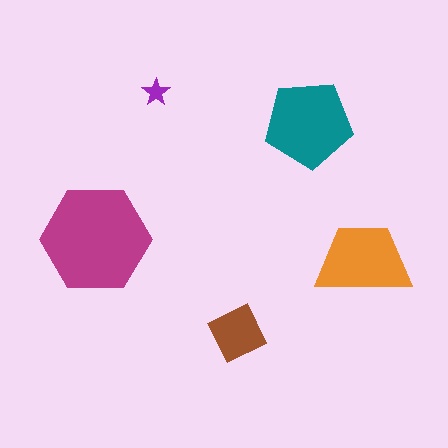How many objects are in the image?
There are 5 objects in the image.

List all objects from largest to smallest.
The magenta hexagon, the teal pentagon, the orange trapezoid, the brown square, the purple star.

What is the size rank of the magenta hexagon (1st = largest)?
1st.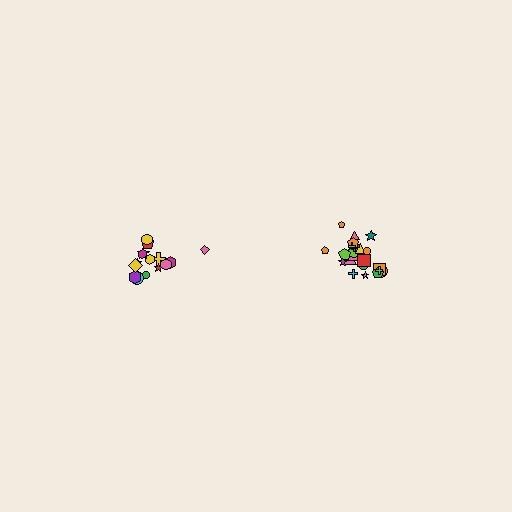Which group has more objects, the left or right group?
The right group.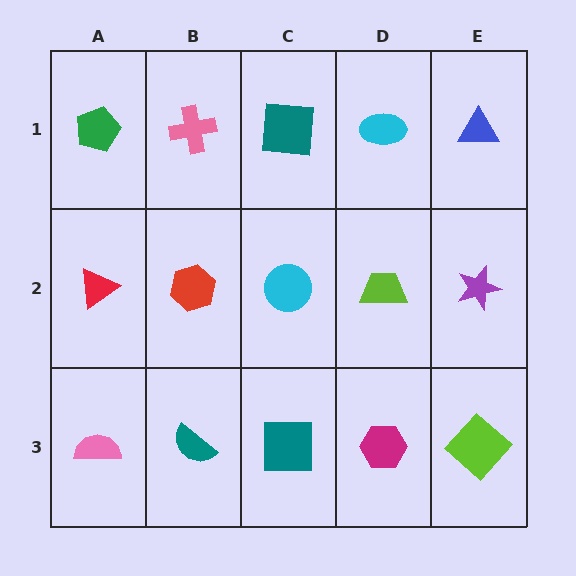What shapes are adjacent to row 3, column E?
A purple star (row 2, column E), a magenta hexagon (row 3, column D).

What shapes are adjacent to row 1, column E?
A purple star (row 2, column E), a cyan ellipse (row 1, column D).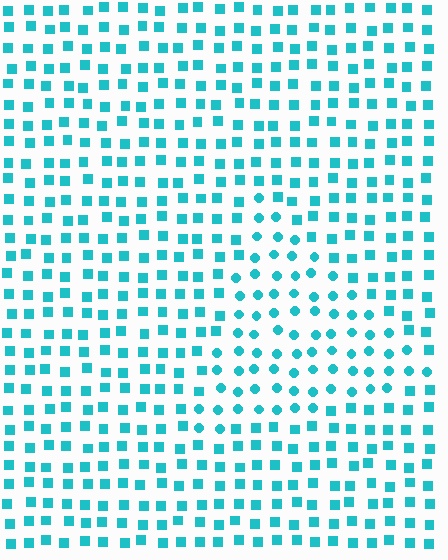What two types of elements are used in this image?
The image uses circles inside the triangle region and squares outside it.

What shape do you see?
I see a triangle.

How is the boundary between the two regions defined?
The boundary is defined by a change in element shape: circles inside vs. squares outside. All elements share the same color and spacing.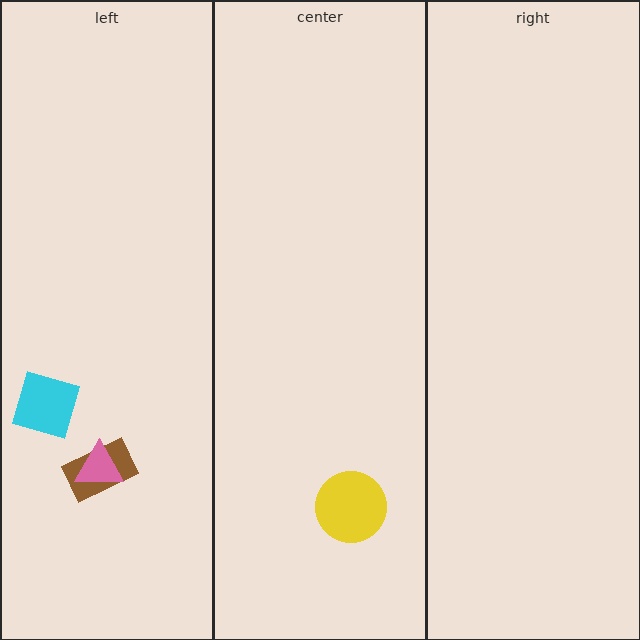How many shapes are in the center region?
1.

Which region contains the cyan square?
The left region.